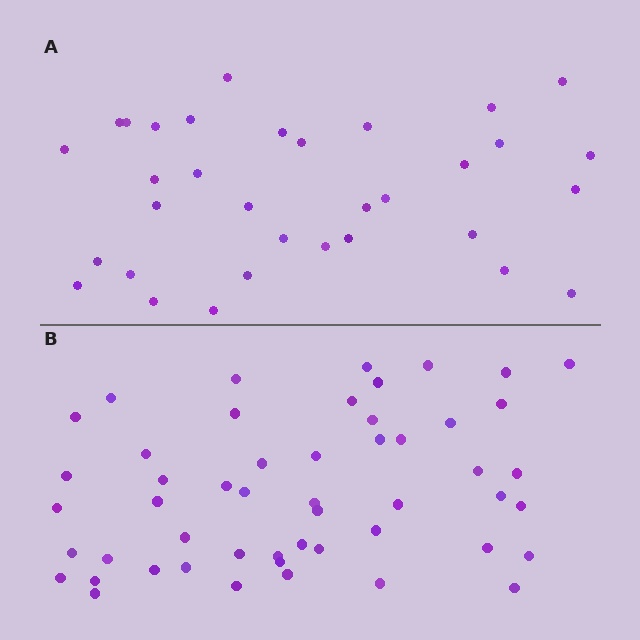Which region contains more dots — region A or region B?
Region B (the bottom region) has more dots.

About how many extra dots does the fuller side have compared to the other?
Region B has approximately 20 more dots than region A.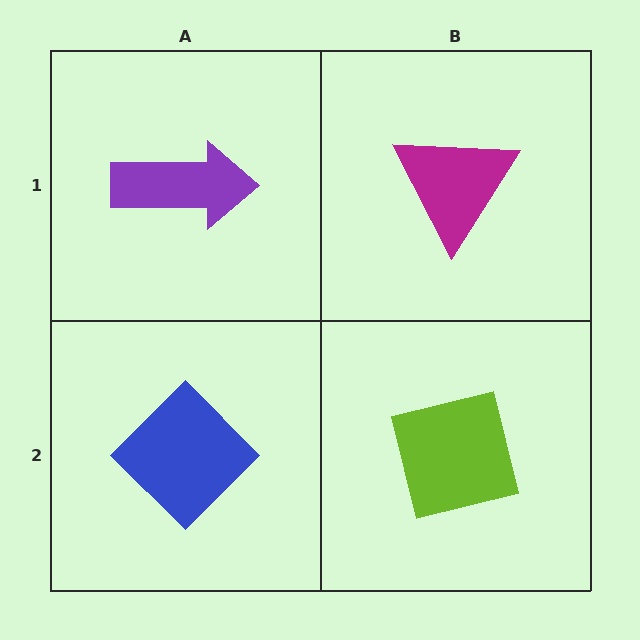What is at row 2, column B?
A lime square.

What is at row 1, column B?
A magenta triangle.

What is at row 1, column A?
A purple arrow.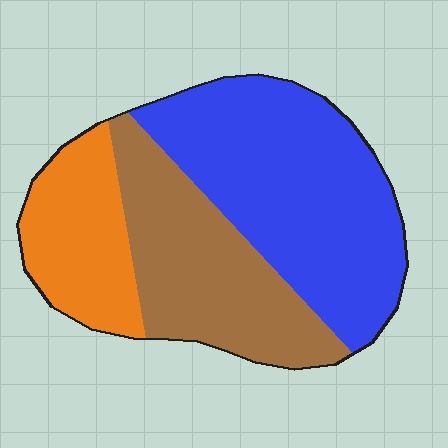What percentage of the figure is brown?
Brown takes up about one third (1/3) of the figure.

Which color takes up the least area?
Orange, at roughly 20%.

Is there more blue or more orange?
Blue.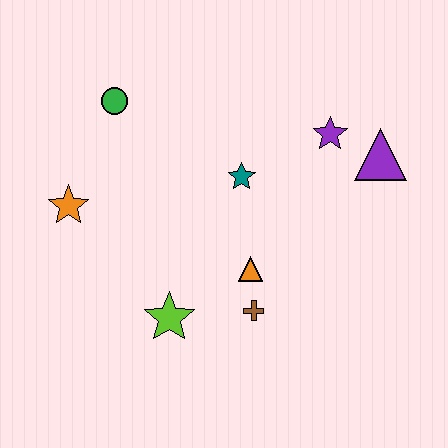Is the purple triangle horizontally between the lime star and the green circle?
No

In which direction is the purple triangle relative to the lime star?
The purple triangle is to the right of the lime star.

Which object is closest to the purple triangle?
The purple star is closest to the purple triangle.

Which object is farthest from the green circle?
The purple triangle is farthest from the green circle.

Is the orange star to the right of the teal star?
No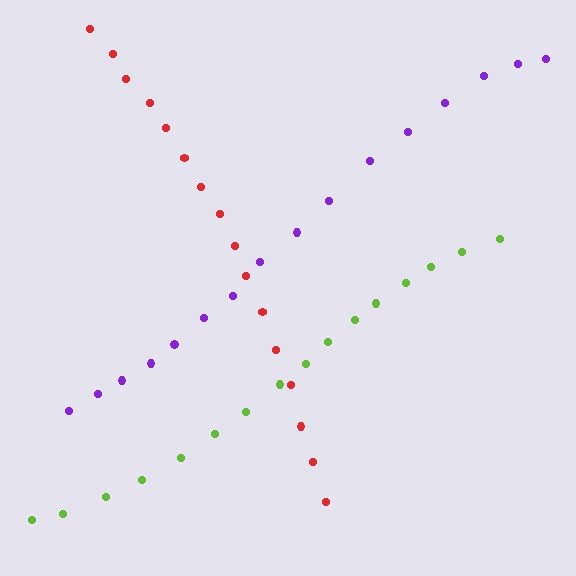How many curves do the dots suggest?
There are 3 distinct paths.